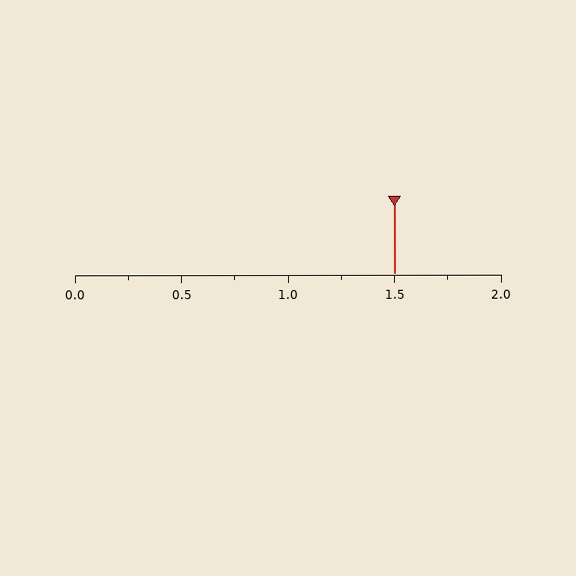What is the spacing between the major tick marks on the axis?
The major ticks are spaced 0.5 apart.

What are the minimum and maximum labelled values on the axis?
The axis runs from 0.0 to 2.0.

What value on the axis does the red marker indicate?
The marker indicates approximately 1.5.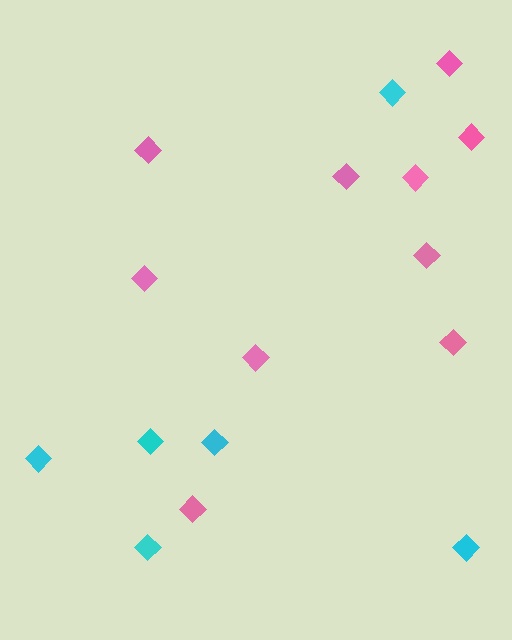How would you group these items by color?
There are 2 groups: one group of pink diamonds (10) and one group of cyan diamonds (6).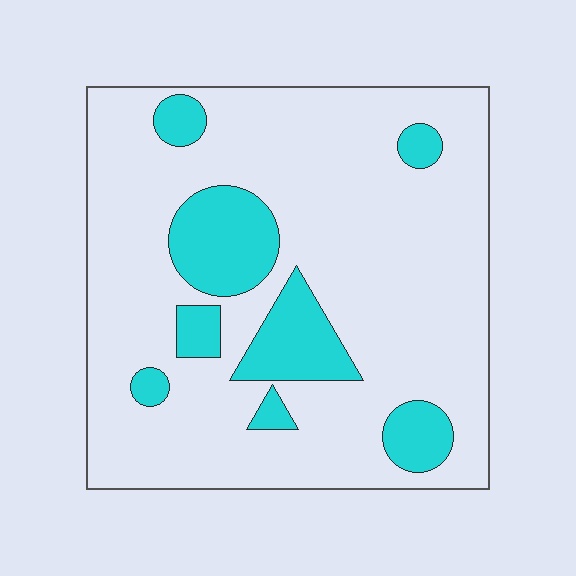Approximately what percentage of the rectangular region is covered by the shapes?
Approximately 20%.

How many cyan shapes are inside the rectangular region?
8.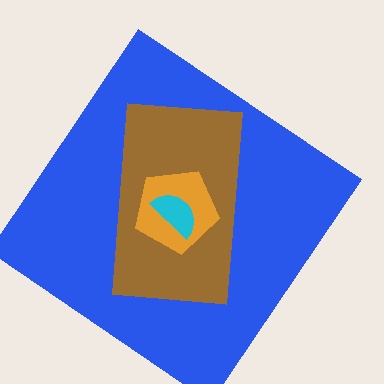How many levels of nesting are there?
4.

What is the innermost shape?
The cyan semicircle.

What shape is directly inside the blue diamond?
The brown rectangle.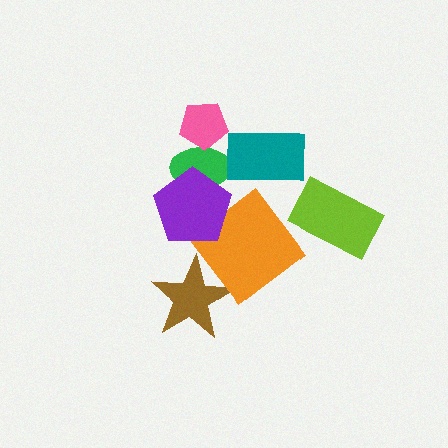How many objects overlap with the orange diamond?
2 objects overlap with the orange diamond.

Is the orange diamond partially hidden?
Yes, it is partially covered by another shape.